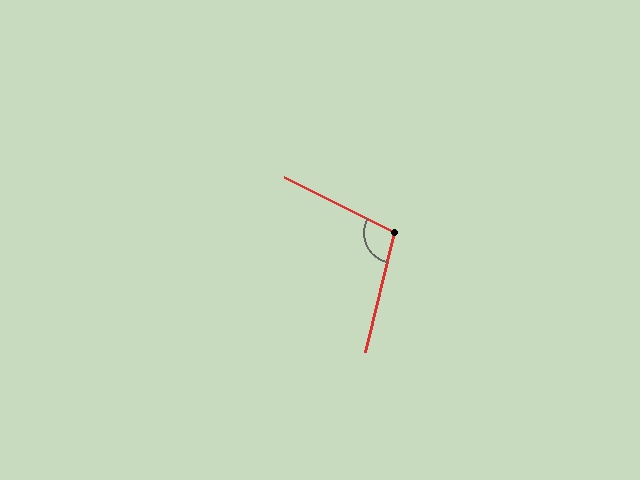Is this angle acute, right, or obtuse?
It is obtuse.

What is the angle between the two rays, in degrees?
Approximately 103 degrees.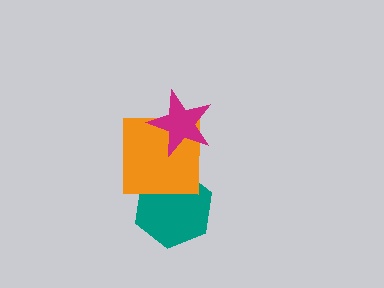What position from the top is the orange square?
The orange square is 2nd from the top.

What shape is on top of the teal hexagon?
The orange square is on top of the teal hexagon.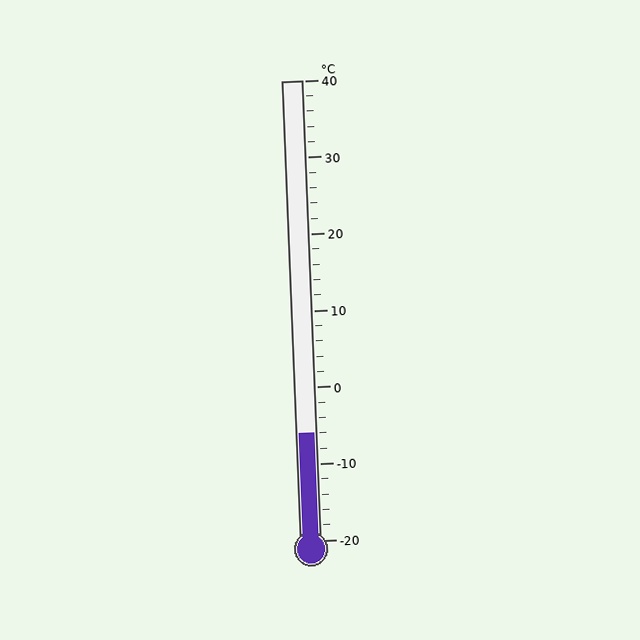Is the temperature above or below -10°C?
The temperature is above -10°C.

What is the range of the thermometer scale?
The thermometer scale ranges from -20°C to 40°C.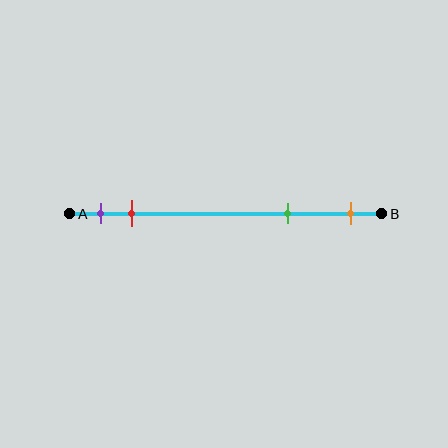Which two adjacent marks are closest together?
The purple and red marks are the closest adjacent pair.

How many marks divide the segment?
There are 4 marks dividing the segment.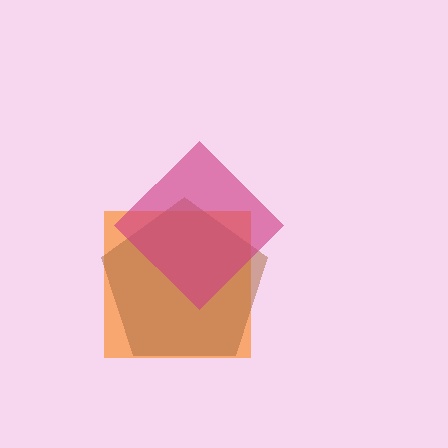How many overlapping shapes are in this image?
There are 3 overlapping shapes in the image.